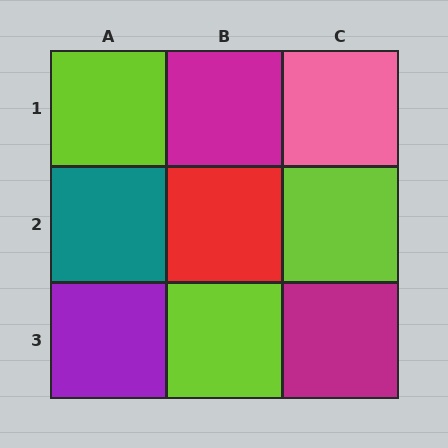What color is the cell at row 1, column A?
Lime.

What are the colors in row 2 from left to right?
Teal, red, lime.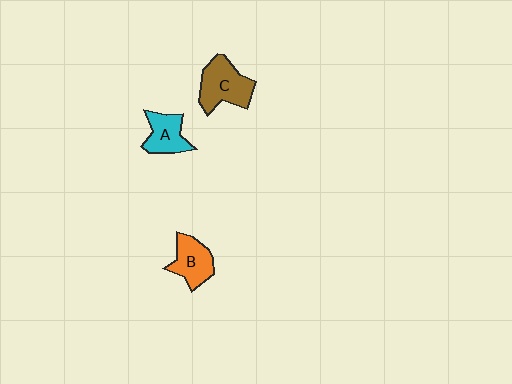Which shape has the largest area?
Shape C (brown).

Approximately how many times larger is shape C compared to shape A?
Approximately 1.4 times.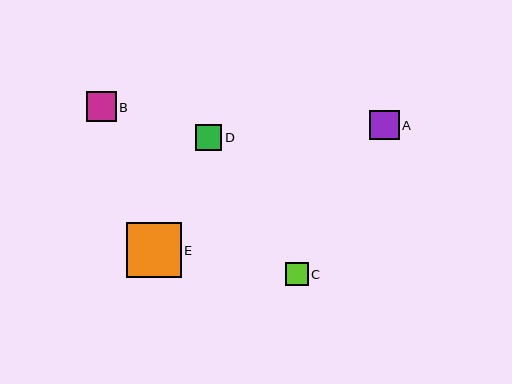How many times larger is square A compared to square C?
Square A is approximately 1.3 times the size of square C.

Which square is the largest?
Square E is the largest with a size of approximately 55 pixels.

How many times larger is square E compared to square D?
Square E is approximately 2.1 times the size of square D.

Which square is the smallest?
Square C is the smallest with a size of approximately 23 pixels.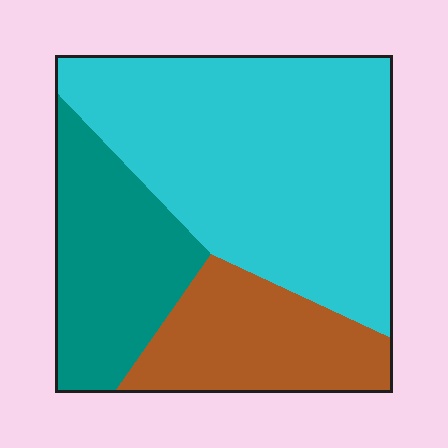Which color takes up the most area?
Cyan, at roughly 55%.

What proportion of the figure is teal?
Teal covers 24% of the figure.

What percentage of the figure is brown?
Brown takes up less than a quarter of the figure.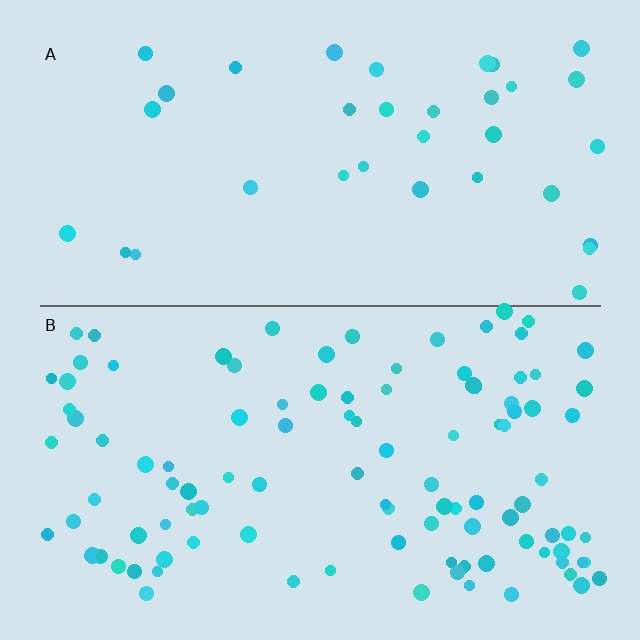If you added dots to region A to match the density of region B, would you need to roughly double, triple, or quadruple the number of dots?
Approximately triple.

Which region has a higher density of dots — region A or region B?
B (the bottom).